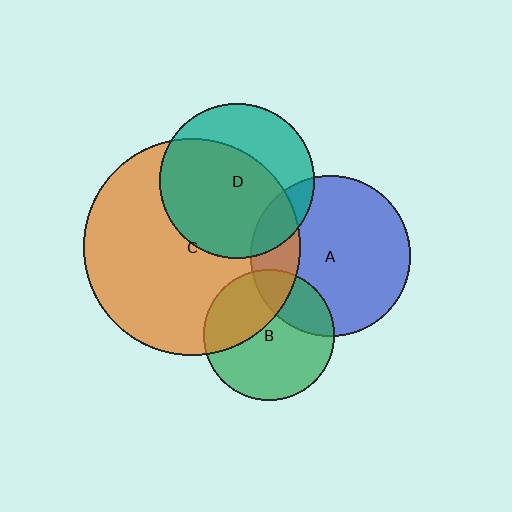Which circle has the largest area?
Circle C (orange).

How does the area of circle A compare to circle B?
Approximately 1.5 times.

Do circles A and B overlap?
Yes.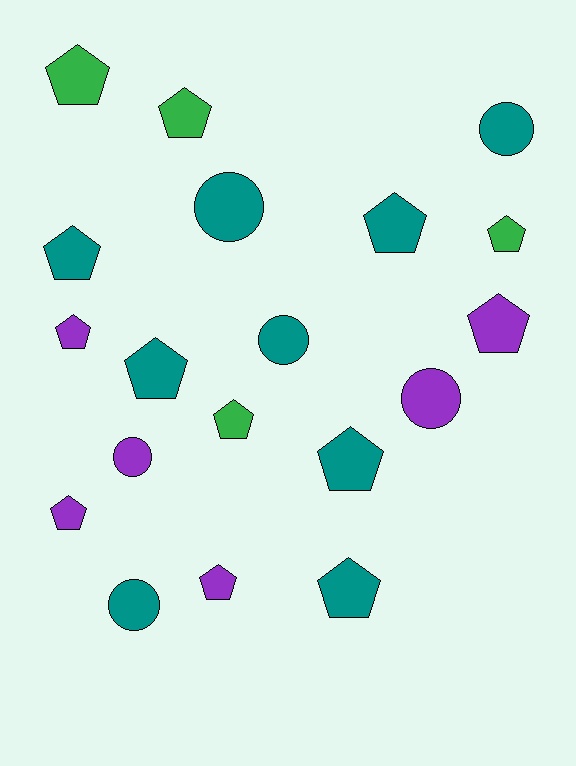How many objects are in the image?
There are 19 objects.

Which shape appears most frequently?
Pentagon, with 13 objects.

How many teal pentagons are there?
There are 5 teal pentagons.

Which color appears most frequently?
Teal, with 9 objects.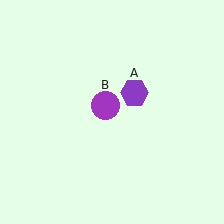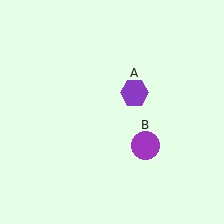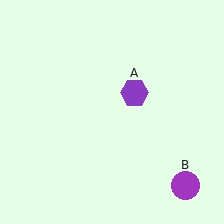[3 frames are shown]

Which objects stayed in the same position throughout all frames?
Purple hexagon (object A) remained stationary.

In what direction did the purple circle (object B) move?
The purple circle (object B) moved down and to the right.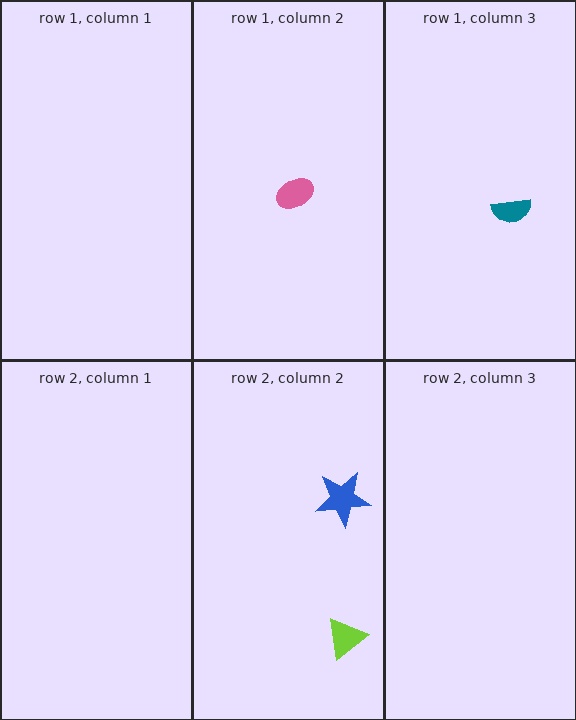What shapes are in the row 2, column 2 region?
The lime triangle, the blue star.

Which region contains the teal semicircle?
The row 1, column 3 region.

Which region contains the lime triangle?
The row 2, column 2 region.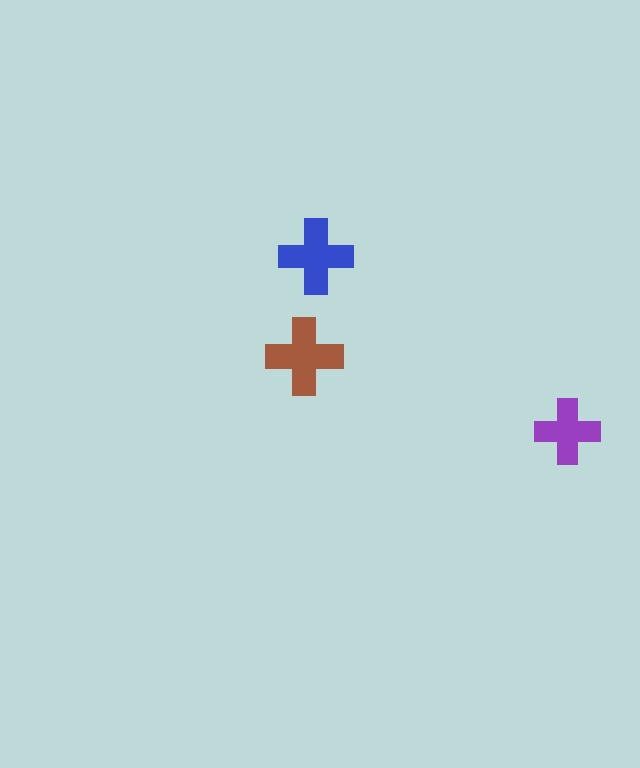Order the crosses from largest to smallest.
the brown one, the blue one, the purple one.